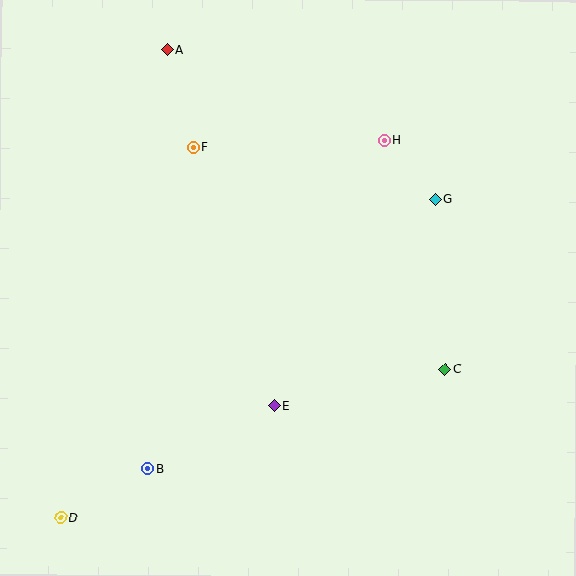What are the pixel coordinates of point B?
Point B is at (147, 469).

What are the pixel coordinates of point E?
Point E is at (275, 406).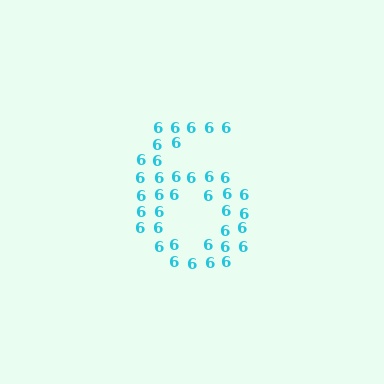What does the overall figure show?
The overall figure shows the digit 6.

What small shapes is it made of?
It is made of small digit 6's.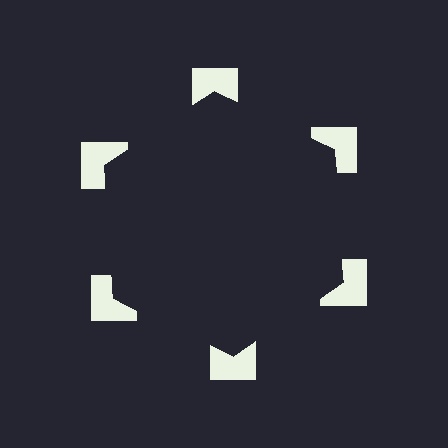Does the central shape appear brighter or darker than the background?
It typically appears slightly darker than the background, even though no actual brightness change is drawn.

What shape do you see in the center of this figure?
An illusory hexagon — its edges are inferred from the aligned wedge cuts in the notched squares, not physically drawn.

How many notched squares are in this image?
There are 6 — one at each vertex of the illusory hexagon.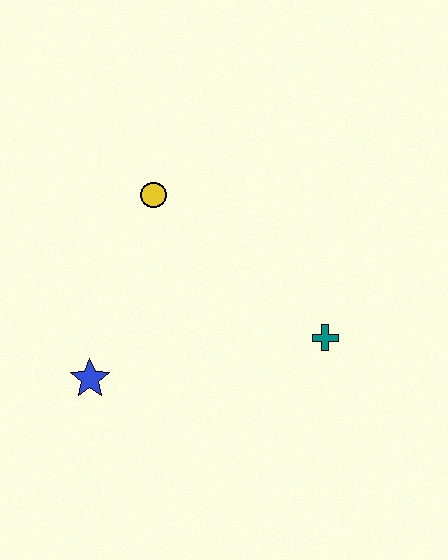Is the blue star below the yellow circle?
Yes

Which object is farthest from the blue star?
The teal cross is farthest from the blue star.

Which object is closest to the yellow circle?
The blue star is closest to the yellow circle.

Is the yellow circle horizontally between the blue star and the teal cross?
Yes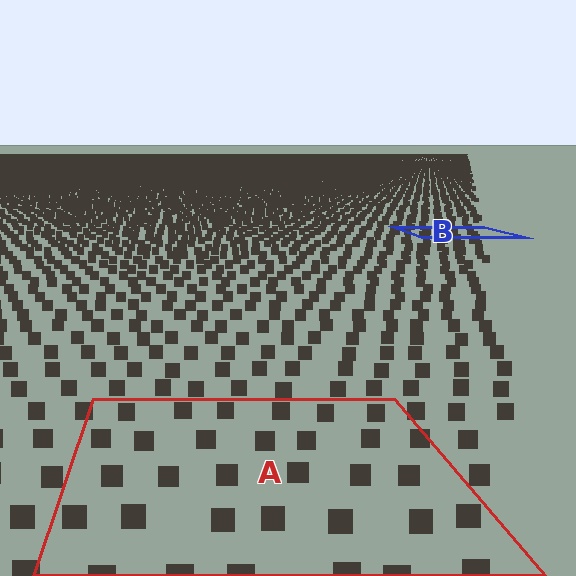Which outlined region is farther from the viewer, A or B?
Region B is farther from the viewer — the texture elements inside it appear smaller and more densely packed.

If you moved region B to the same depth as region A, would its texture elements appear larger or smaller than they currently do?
They would appear larger. At a closer depth, the same texture elements are projected at a bigger on-screen size.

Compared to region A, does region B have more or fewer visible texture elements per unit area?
Region B has more texture elements per unit area — they are packed more densely because it is farther away.